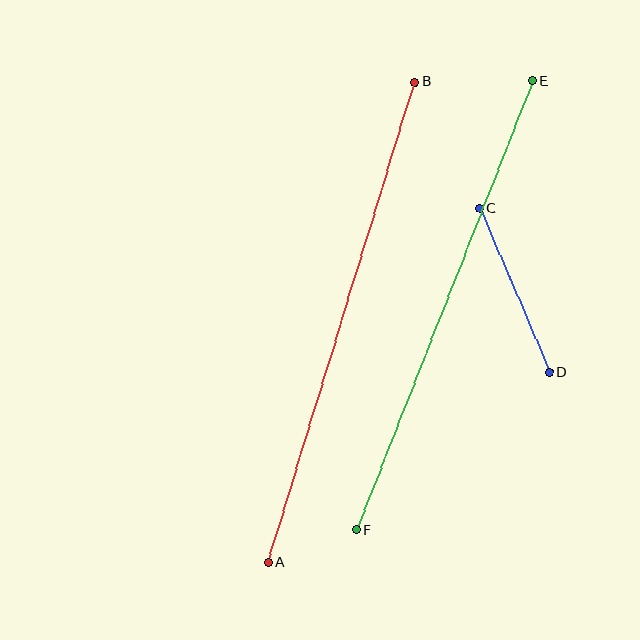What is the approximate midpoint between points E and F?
The midpoint is at approximately (445, 305) pixels.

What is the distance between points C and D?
The distance is approximately 178 pixels.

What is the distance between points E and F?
The distance is approximately 483 pixels.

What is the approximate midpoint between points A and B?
The midpoint is at approximately (342, 322) pixels.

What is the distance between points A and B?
The distance is approximately 503 pixels.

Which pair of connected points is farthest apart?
Points A and B are farthest apart.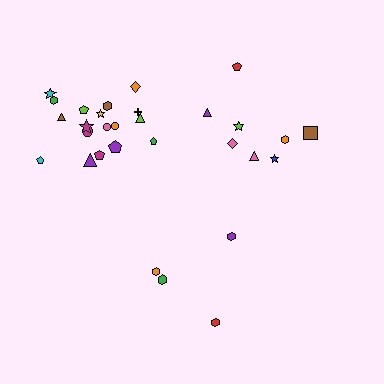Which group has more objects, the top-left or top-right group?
The top-left group.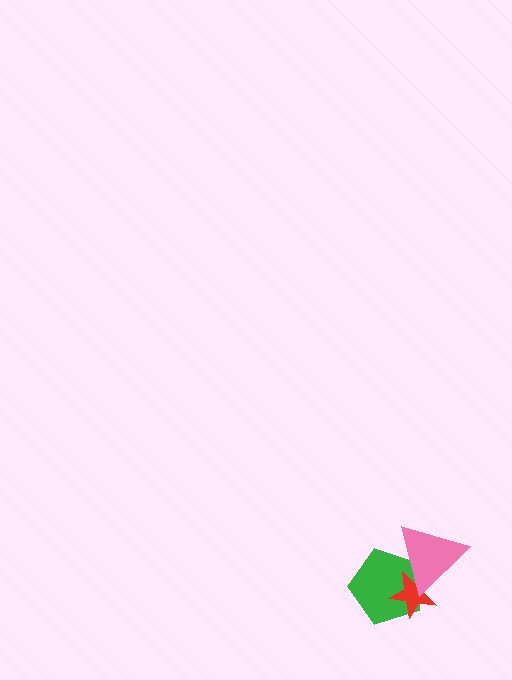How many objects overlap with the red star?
2 objects overlap with the red star.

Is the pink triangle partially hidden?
No, no other shape covers it.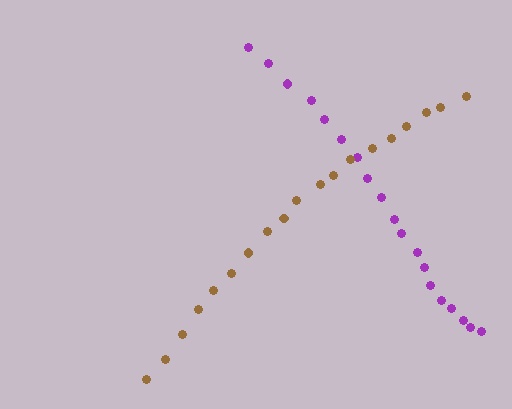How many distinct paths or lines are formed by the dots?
There are 2 distinct paths.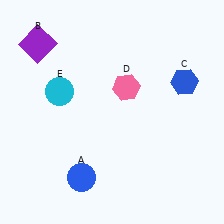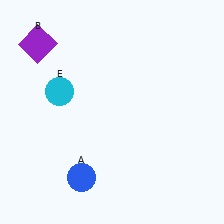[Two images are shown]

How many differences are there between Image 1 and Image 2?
There are 2 differences between the two images.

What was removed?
The pink hexagon (D), the blue hexagon (C) were removed in Image 2.